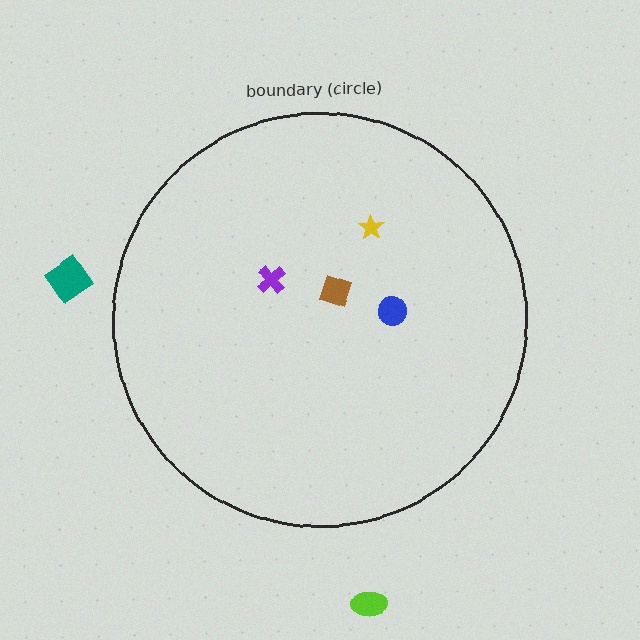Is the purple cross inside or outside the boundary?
Inside.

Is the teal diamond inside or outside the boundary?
Outside.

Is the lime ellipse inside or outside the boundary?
Outside.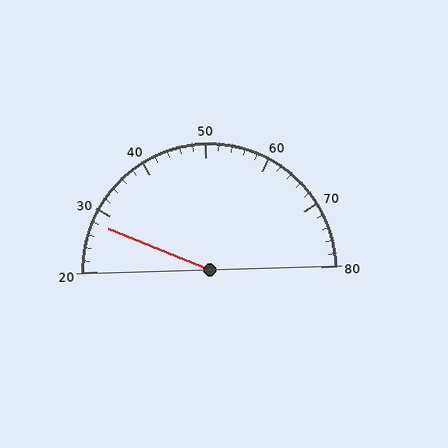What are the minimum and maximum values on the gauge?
The gauge ranges from 20 to 80.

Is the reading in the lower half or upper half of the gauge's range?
The reading is in the lower half of the range (20 to 80).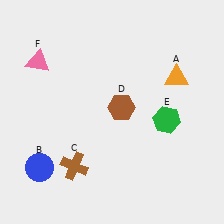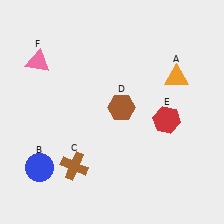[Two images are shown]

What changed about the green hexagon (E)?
In Image 1, E is green. In Image 2, it changed to red.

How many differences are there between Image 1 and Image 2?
There is 1 difference between the two images.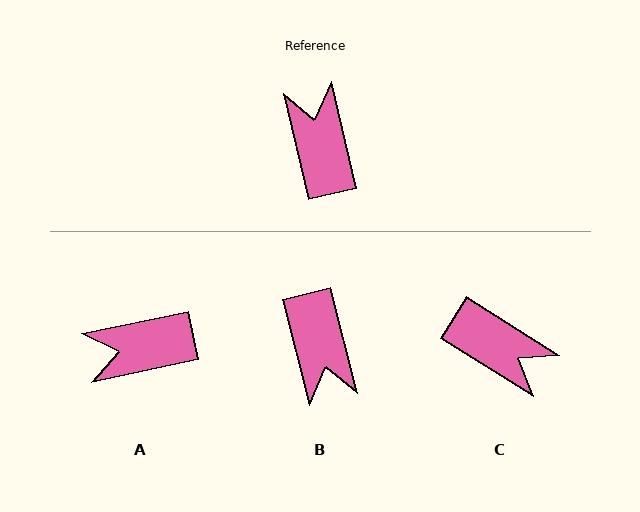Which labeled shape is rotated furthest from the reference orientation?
B, about 179 degrees away.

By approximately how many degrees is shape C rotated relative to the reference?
Approximately 136 degrees clockwise.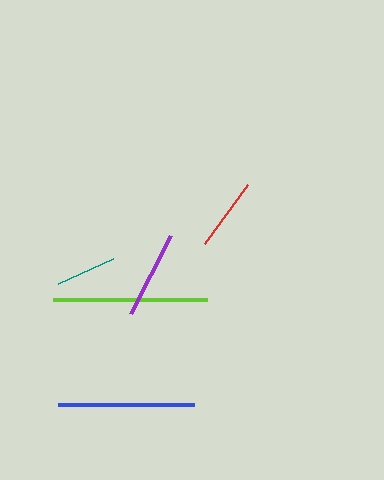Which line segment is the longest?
The lime line is the longest at approximately 155 pixels.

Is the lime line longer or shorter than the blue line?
The lime line is longer than the blue line.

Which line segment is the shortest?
The teal line is the shortest at approximately 60 pixels.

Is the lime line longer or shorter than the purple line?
The lime line is longer than the purple line.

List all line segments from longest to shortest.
From longest to shortest: lime, blue, purple, red, teal.